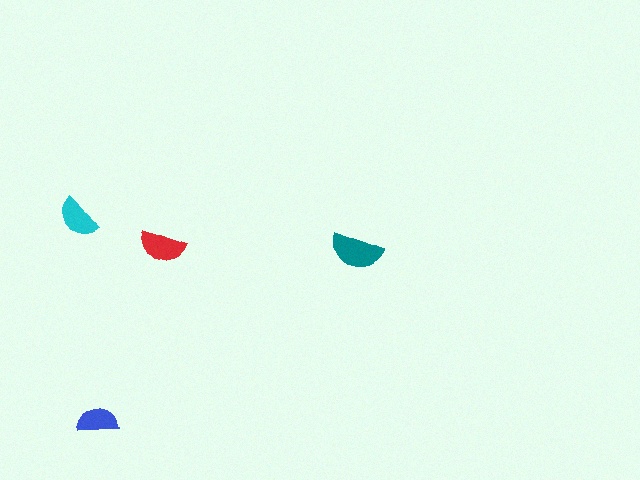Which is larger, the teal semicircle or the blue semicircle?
The teal one.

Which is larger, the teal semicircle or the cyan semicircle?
The teal one.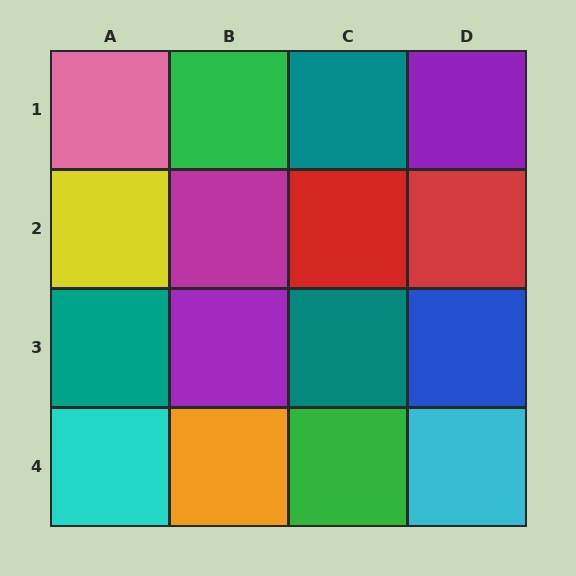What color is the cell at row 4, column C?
Green.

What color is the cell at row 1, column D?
Purple.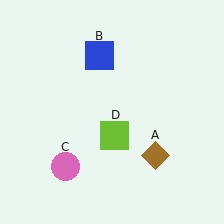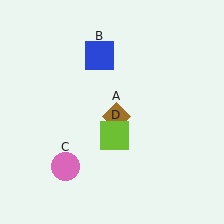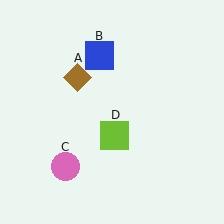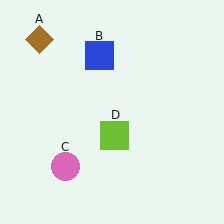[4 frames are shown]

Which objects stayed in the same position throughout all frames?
Blue square (object B) and pink circle (object C) and lime square (object D) remained stationary.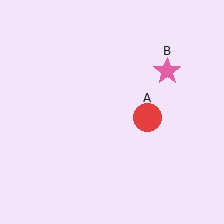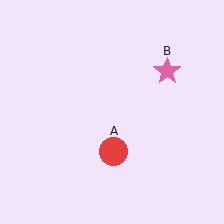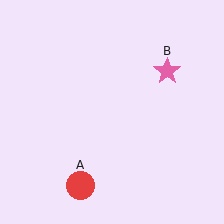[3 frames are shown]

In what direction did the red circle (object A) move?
The red circle (object A) moved down and to the left.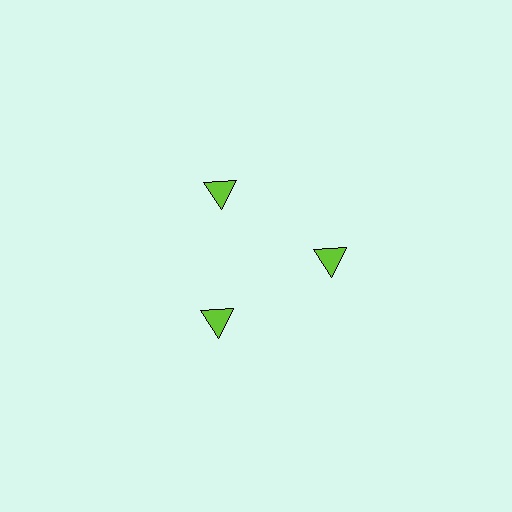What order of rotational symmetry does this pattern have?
This pattern has 3-fold rotational symmetry.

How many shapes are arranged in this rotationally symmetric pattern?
There are 3 shapes, arranged in 3 groups of 1.